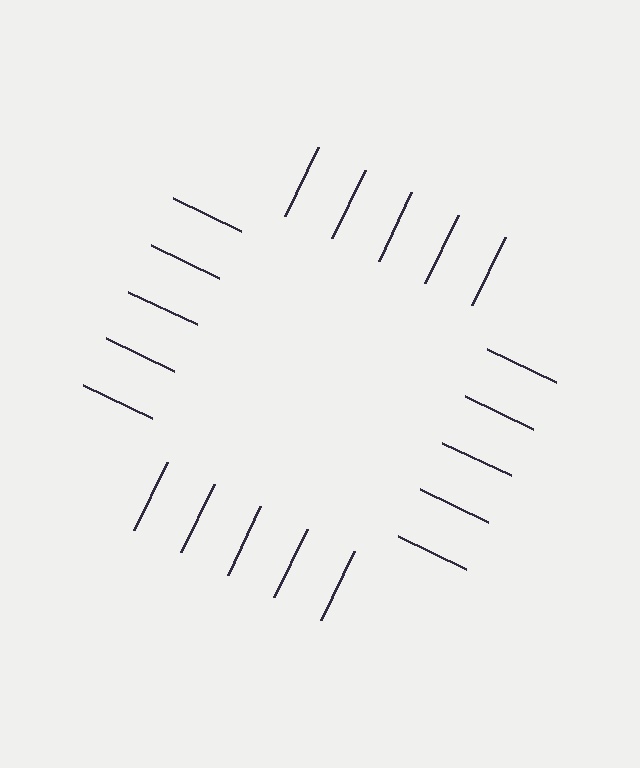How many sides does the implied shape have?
4 sides — the line-ends trace a square.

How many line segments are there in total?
20 — 5 along each of the 4 edges.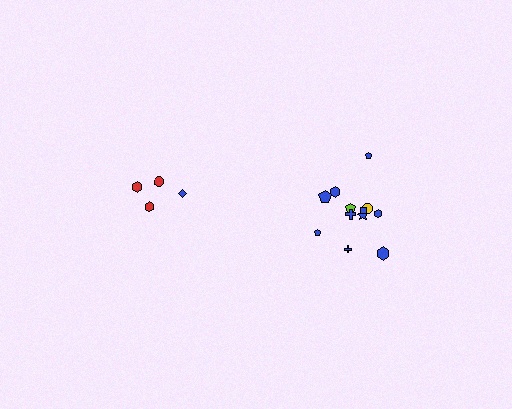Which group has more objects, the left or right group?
The right group.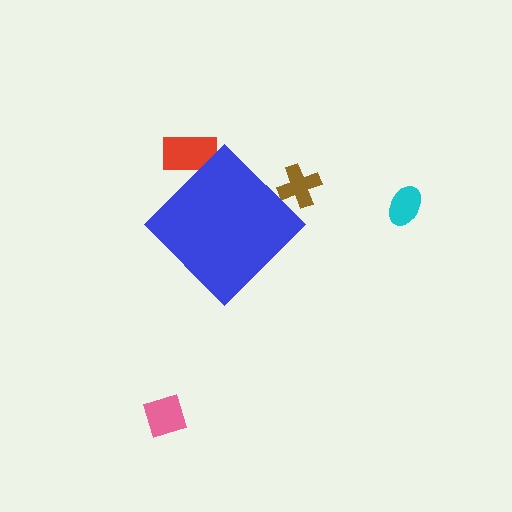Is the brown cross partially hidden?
Yes, the brown cross is partially hidden behind the blue diamond.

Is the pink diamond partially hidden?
No, the pink diamond is fully visible.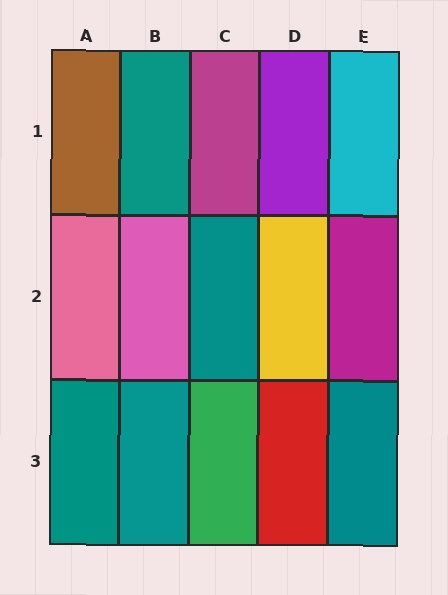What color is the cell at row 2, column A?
Pink.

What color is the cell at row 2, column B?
Pink.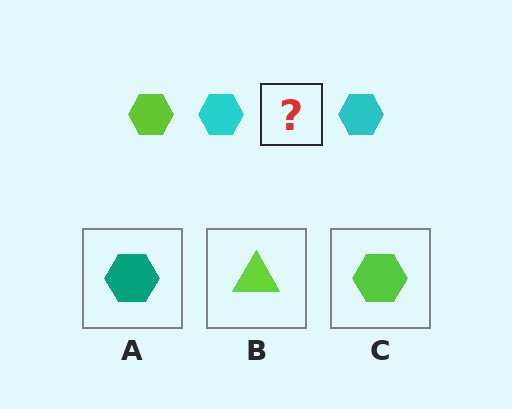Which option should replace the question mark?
Option C.